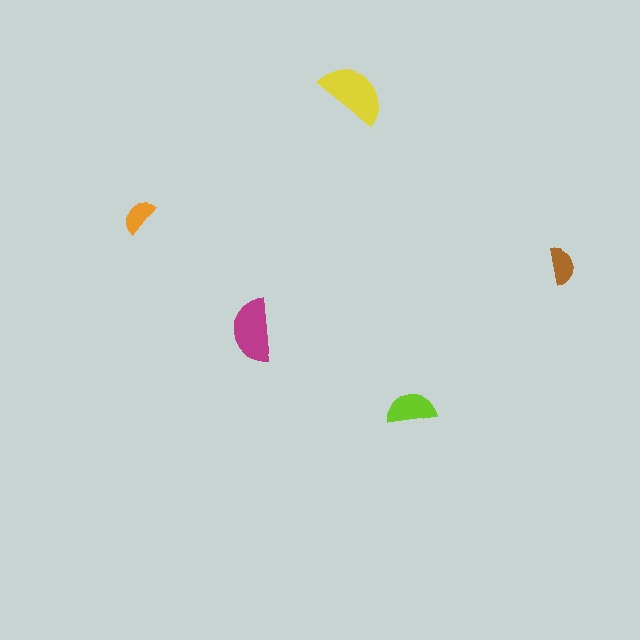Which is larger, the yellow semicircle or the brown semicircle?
The yellow one.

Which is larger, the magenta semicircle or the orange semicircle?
The magenta one.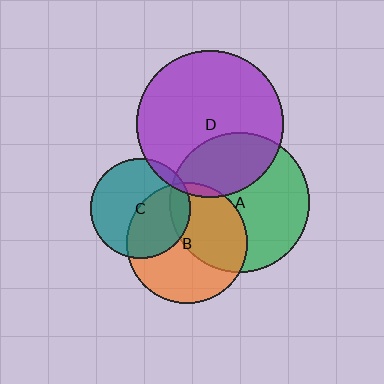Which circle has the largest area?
Circle D (purple).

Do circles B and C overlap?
Yes.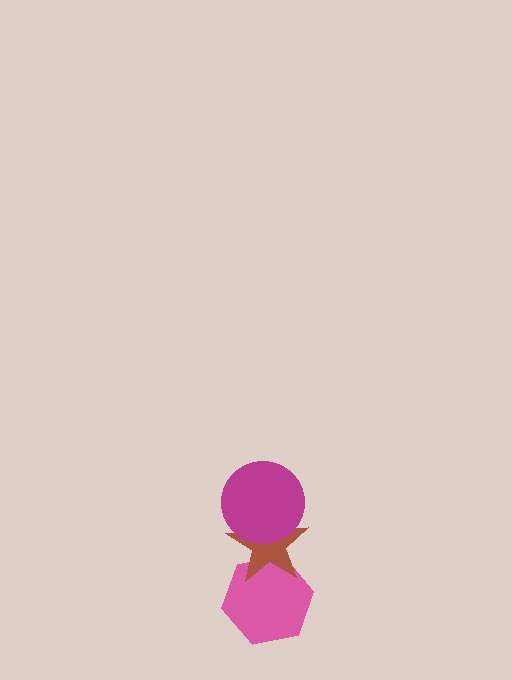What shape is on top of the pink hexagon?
The brown star is on top of the pink hexagon.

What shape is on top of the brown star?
The magenta circle is on top of the brown star.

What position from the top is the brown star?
The brown star is 2nd from the top.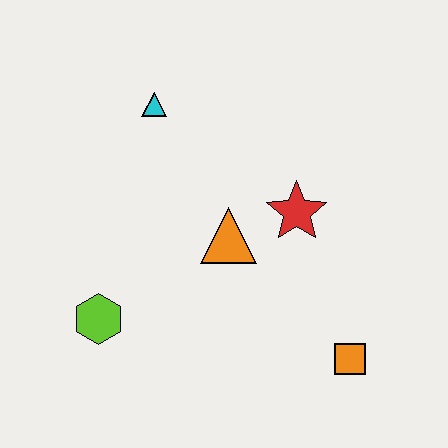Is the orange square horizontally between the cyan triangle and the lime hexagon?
No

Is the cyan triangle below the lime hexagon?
No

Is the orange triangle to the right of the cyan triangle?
Yes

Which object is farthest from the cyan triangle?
The orange square is farthest from the cyan triangle.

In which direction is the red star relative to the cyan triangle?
The red star is to the right of the cyan triangle.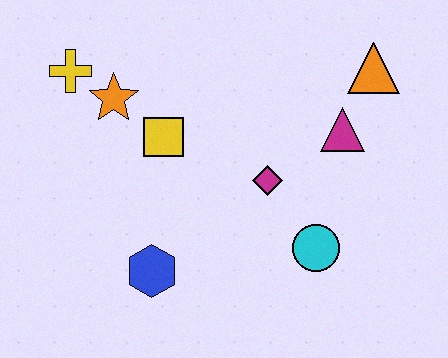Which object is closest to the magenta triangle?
The orange triangle is closest to the magenta triangle.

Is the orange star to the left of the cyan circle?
Yes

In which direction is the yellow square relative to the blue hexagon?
The yellow square is above the blue hexagon.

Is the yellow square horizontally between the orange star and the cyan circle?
Yes